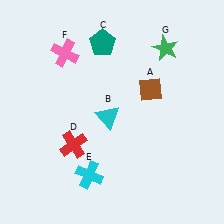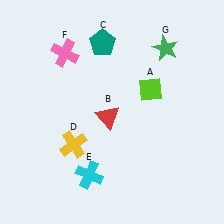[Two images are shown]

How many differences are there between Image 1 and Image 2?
There are 3 differences between the two images.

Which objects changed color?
A changed from brown to lime. B changed from cyan to red. D changed from red to yellow.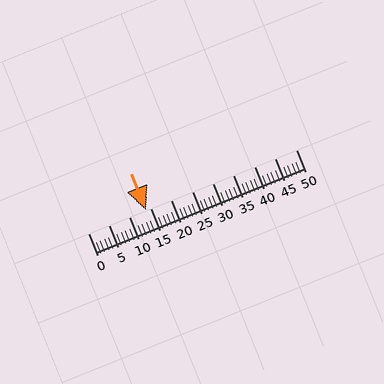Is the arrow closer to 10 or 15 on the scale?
The arrow is closer to 15.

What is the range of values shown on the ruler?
The ruler shows values from 0 to 50.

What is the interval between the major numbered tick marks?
The major tick marks are spaced 5 units apart.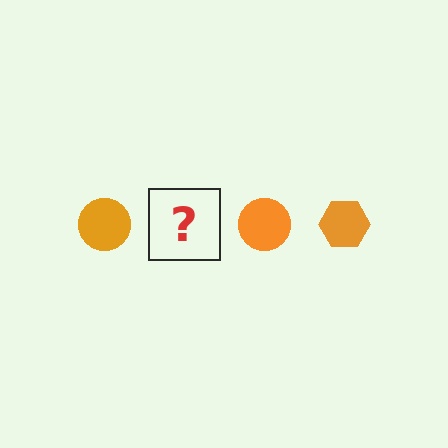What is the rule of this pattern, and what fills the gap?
The rule is that the pattern cycles through circle, hexagon shapes in orange. The gap should be filled with an orange hexagon.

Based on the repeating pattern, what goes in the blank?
The blank should be an orange hexagon.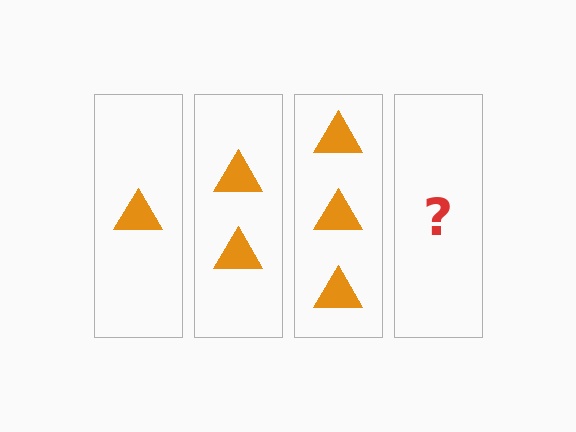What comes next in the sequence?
The next element should be 4 triangles.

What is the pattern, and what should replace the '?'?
The pattern is that each step adds one more triangle. The '?' should be 4 triangles.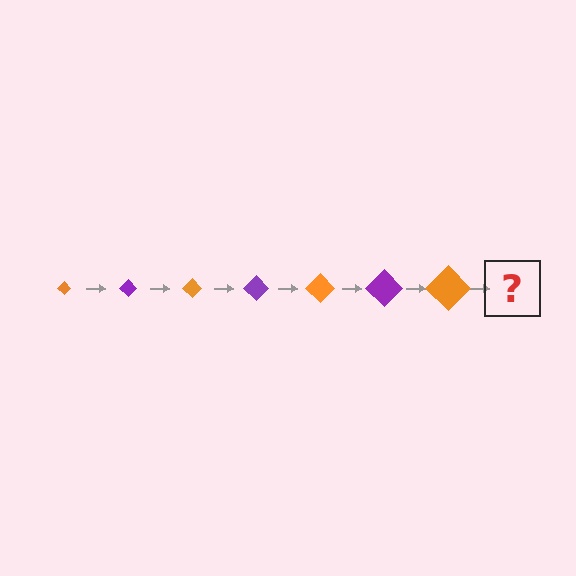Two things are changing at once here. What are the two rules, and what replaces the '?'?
The two rules are that the diamond grows larger each step and the color cycles through orange and purple. The '?' should be a purple diamond, larger than the previous one.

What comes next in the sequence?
The next element should be a purple diamond, larger than the previous one.